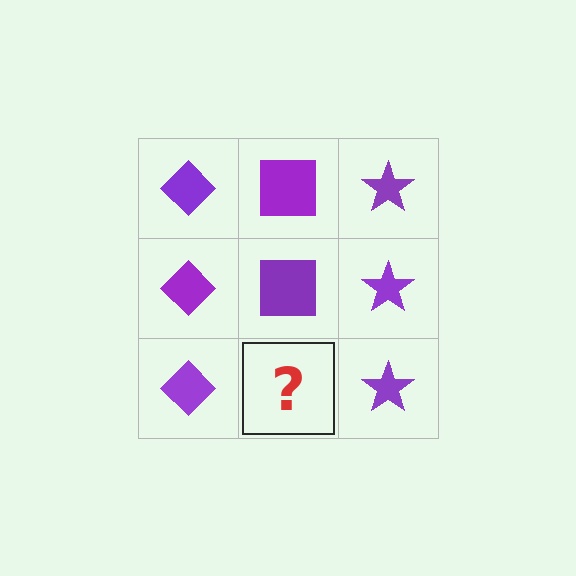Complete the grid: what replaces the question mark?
The question mark should be replaced with a purple square.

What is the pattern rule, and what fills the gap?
The rule is that each column has a consistent shape. The gap should be filled with a purple square.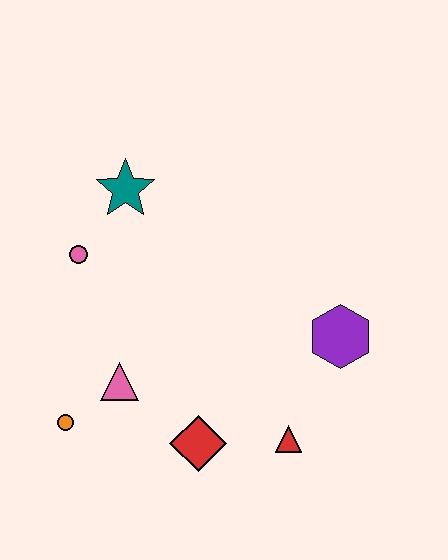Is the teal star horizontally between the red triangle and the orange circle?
Yes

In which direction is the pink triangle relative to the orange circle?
The pink triangle is to the right of the orange circle.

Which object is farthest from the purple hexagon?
The orange circle is farthest from the purple hexagon.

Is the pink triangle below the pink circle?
Yes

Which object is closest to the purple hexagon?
The red triangle is closest to the purple hexagon.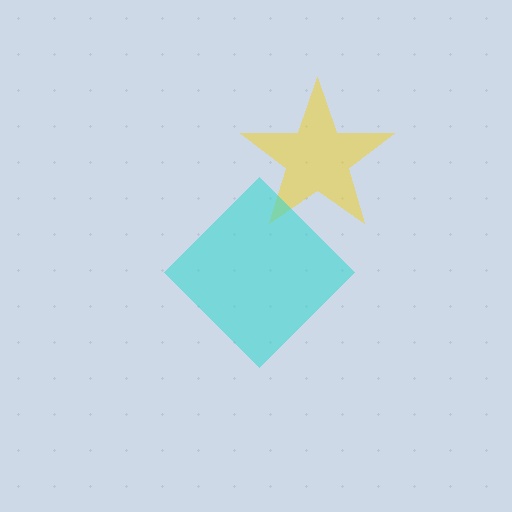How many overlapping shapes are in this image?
There are 2 overlapping shapes in the image.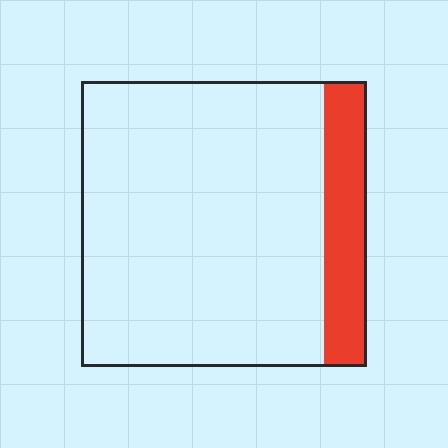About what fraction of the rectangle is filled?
About one sixth (1/6).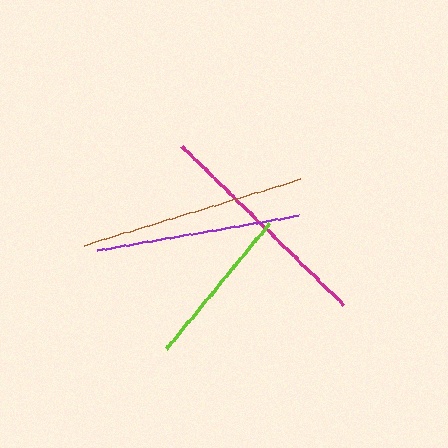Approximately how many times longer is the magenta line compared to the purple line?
The magenta line is approximately 1.1 times the length of the purple line.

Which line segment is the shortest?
The lime line is the shortest at approximately 162 pixels.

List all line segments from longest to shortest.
From longest to shortest: magenta, brown, purple, lime.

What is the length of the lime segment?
The lime segment is approximately 162 pixels long.